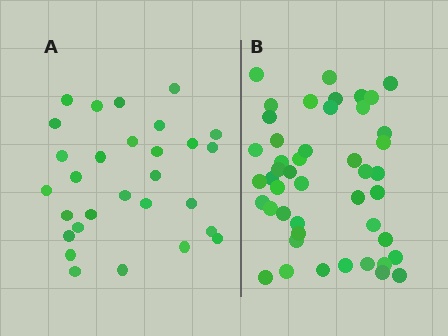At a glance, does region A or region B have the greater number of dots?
Region B (the right region) has more dots.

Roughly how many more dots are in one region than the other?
Region B has approximately 15 more dots than region A.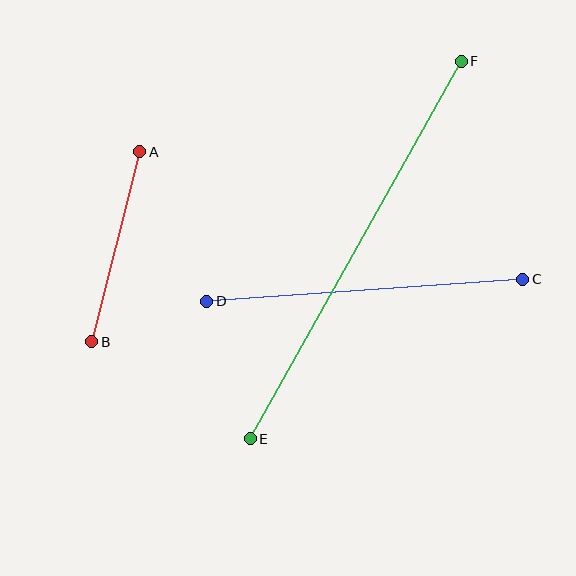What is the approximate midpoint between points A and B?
The midpoint is at approximately (116, 247) pixels.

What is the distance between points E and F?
The distance is approximately 432 pixels.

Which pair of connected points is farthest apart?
Points E and F are farthest apart.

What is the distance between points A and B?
The distance is approximately 196 pixels.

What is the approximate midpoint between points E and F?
The midpoint is at approximately (356, 250) pixels.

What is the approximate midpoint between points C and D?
The midpoint is at approximately (365, 290) pixels.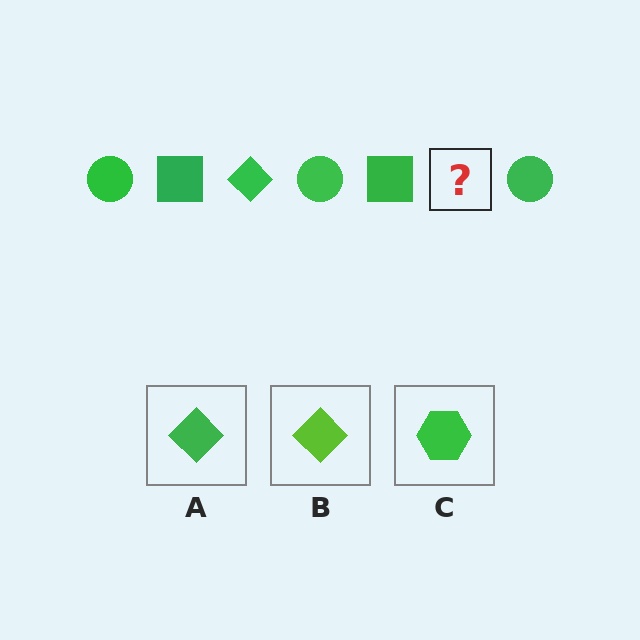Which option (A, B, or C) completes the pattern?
A.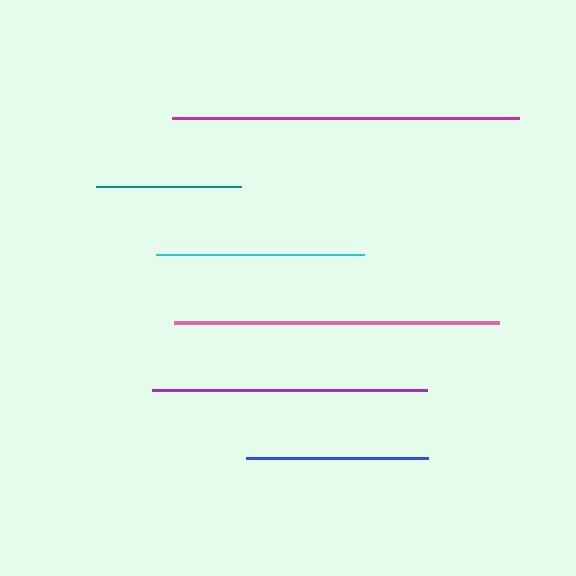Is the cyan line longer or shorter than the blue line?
The cyan line is longer than the blue line.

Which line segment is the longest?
The magenta line is the longest at approximately 347 pixels.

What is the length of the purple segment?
The purple segment is approximately 275 pixels long.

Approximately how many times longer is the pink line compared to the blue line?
The pink line is approximately 1.8 times the length of the blue line.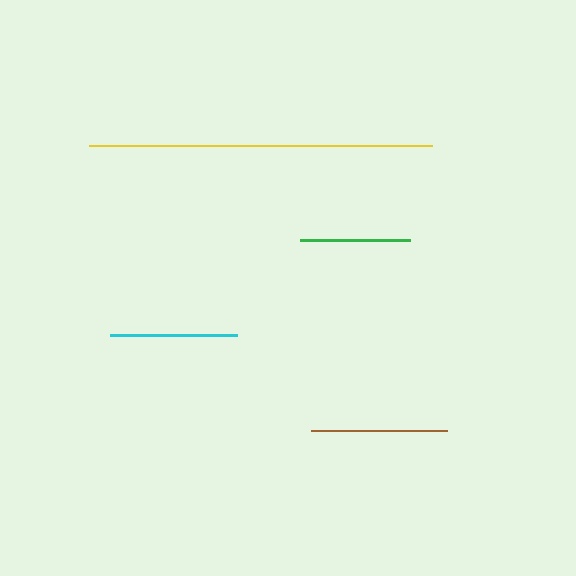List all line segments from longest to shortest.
From longest to shortest: yellow, brown, cyan, green.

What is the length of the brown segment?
The brown segment is approximately 136 pixels long.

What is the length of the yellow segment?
The yellow segment is approximately 343 pixels long.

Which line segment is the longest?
The yellow line is the longest at approximately 343 pixels.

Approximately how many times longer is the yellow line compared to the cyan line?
The yellow line is approximately 2.7 times the length of the cyan line.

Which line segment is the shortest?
The green line is the shortest at approximately 110 pixels.